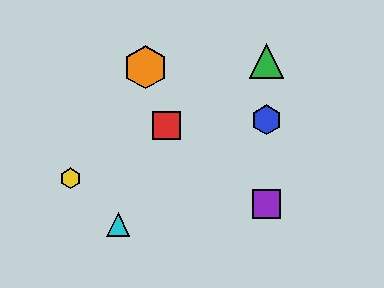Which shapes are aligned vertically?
The blue hexagon, the green triangle, the purple square are aligned vertically.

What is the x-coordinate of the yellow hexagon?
The yellow hexagon is at x≈71.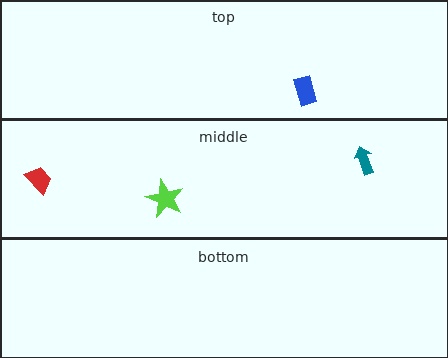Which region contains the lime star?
The middle region.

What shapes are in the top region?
The blue rectangle.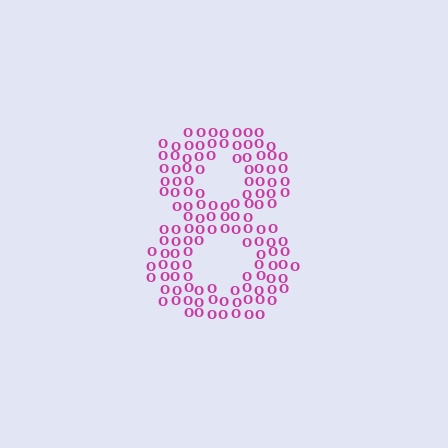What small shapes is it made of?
It is made of small letter O's.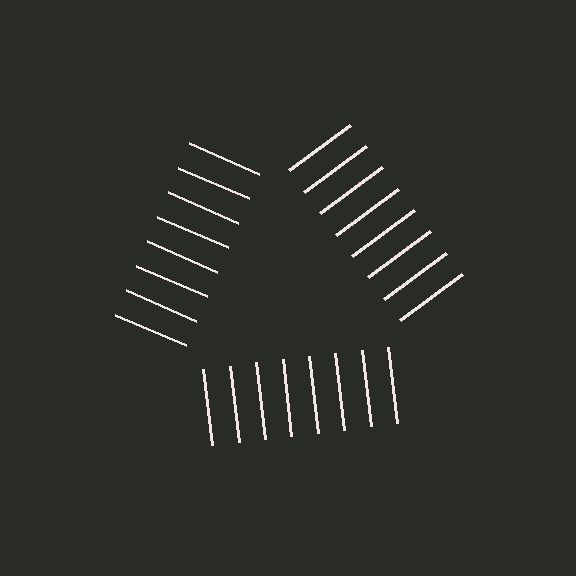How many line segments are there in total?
24 — 8 along each of the 3 edges.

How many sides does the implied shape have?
3 sides — the line-ends trace a triangle.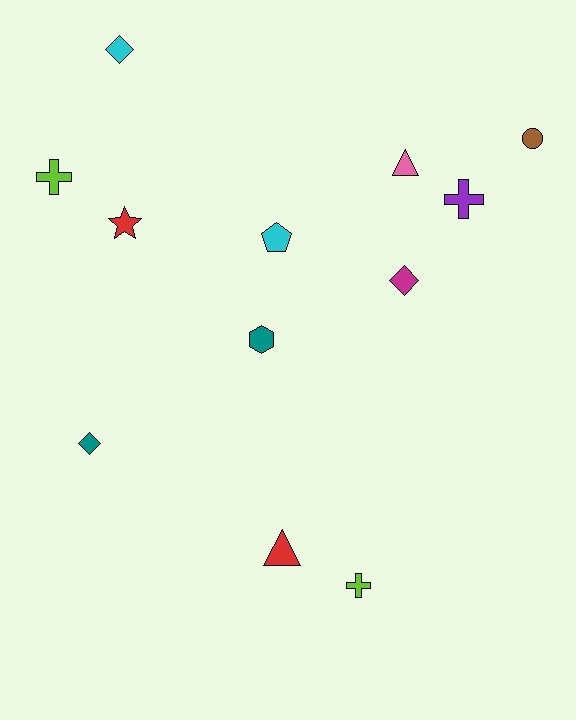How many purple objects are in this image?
There is 1 purple object.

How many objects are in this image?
There are 12 objects.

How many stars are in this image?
There is 1 star.